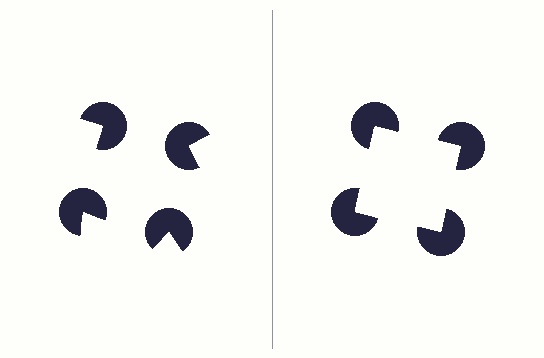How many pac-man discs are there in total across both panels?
8 — 4 on each side.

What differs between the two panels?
The pac-man discs are positioned identically on both sides; only the wedge orientations differ. On the right they align to a square; on the left they are misaligned.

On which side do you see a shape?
An illusory square appears on the right side. On the left side the wedge cuts are rotated, so no coherent shape forms.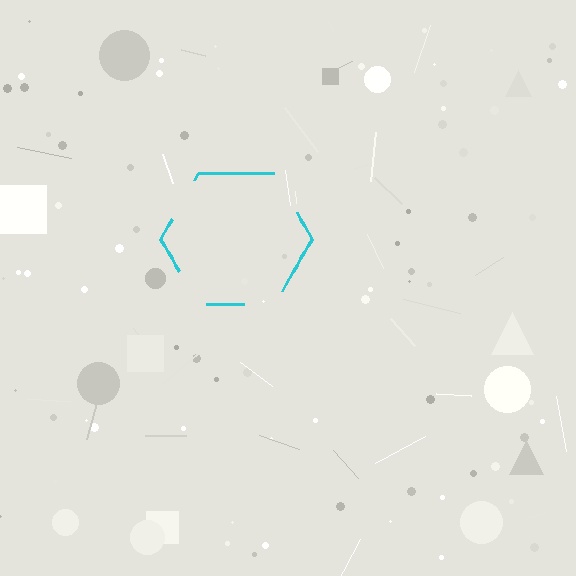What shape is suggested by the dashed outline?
The dashed outline suggests a hexagon.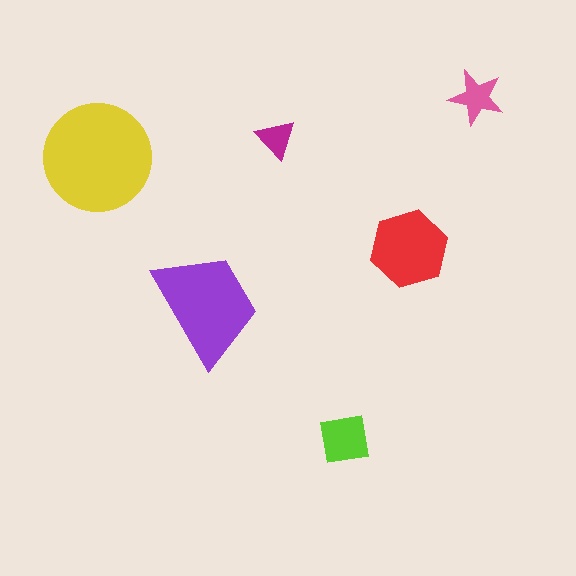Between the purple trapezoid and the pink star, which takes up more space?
The purple trapezoid.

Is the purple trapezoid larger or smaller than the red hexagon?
Larger.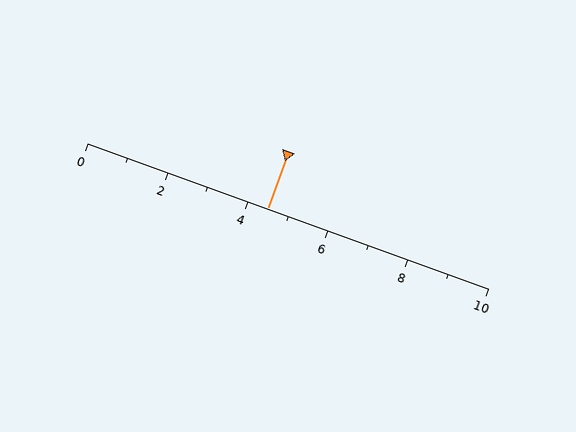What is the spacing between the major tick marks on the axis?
The major ticks are spaced 2 apart.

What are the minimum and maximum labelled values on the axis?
The axis runs from 0 to 10.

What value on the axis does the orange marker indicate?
The marker indicates approximately 4.5.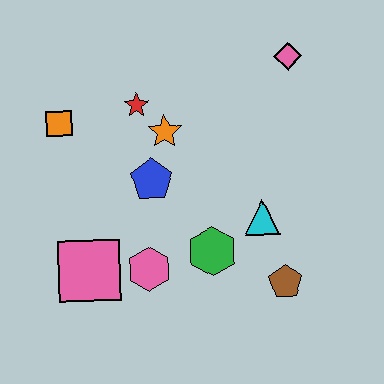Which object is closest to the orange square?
The red star is closest to the orange square.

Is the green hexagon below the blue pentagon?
Yes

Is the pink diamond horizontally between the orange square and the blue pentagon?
No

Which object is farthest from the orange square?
The brown pentagon is farthest from the orange square.